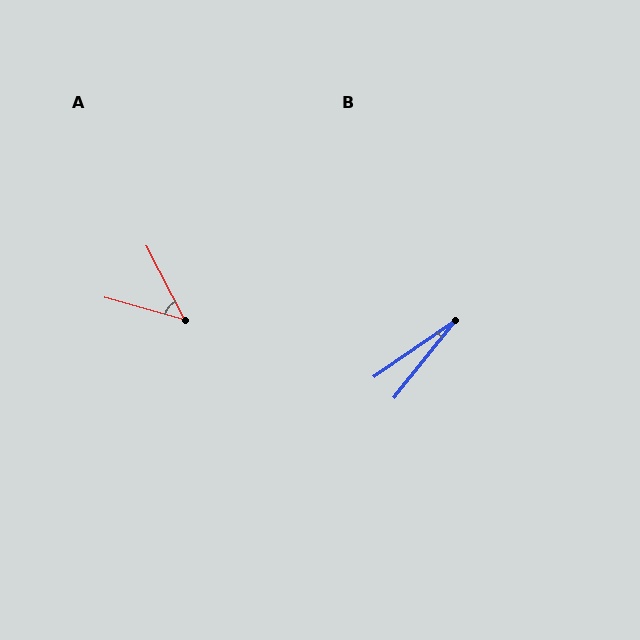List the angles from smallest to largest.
B (17°), A (47°).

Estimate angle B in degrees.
Approximately 17 degrees.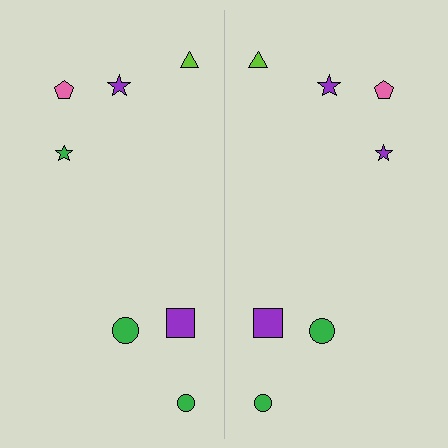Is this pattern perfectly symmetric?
No, the pattern is not perfectly symmetric. The purple star on the right side breaks the symmetry — its mirror counterpart is green.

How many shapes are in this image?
There are 14 shapes in this image.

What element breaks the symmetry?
The purple star on the right side breaks the symmetry — its mirror counterpart is green.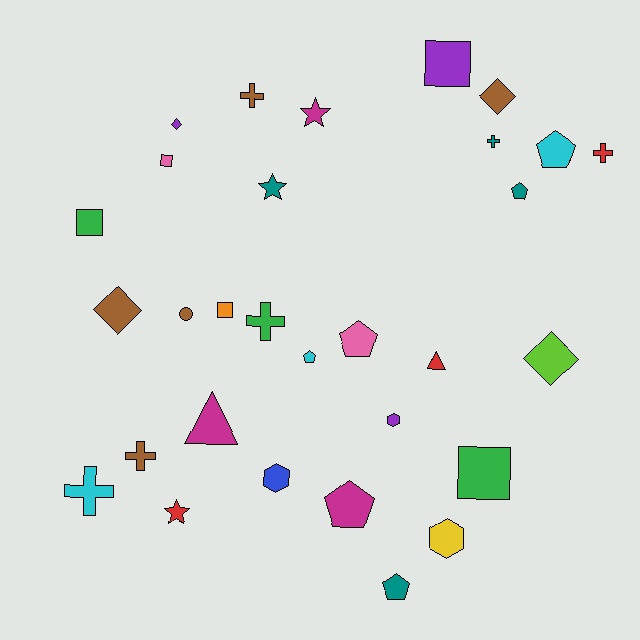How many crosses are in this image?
There are 6 crosses.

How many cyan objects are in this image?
There are 3 cyan objects.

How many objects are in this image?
There are 30 objects.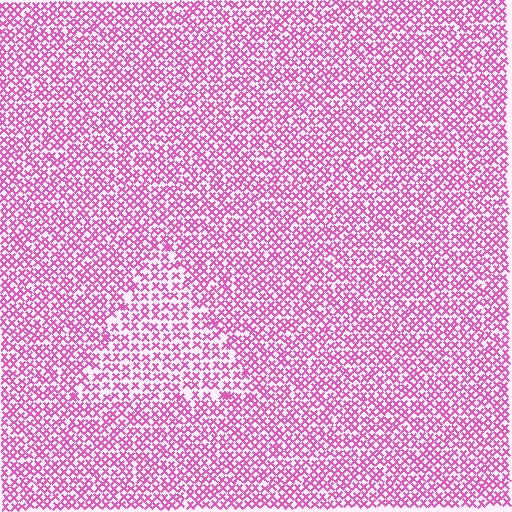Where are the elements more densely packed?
The elements are more densely packed outside the triangle boundary.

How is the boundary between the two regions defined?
The boundary is defined by a change in element density (approximately 1.4x ratio). All elements are the same color, size, and shape.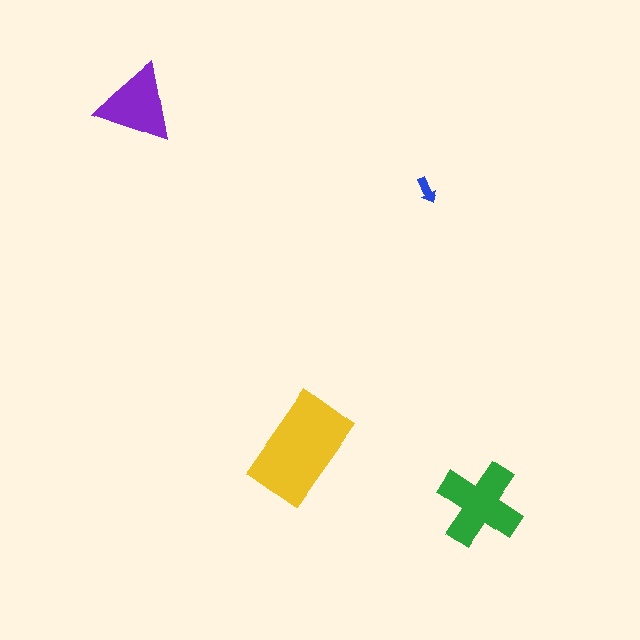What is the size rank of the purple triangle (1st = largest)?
3rd.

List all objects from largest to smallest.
The yellow rectangle, the green cross, the purple triangle, the blue arrow.